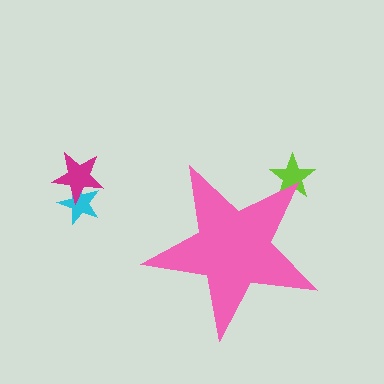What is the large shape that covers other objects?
A pink star.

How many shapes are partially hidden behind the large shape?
1 shape is partially hidden.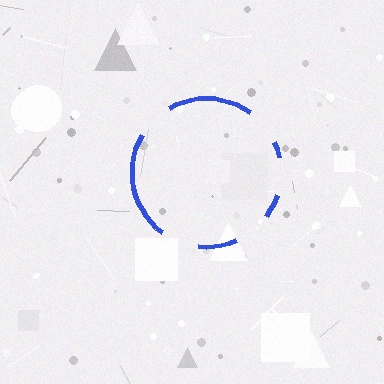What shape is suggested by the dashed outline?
The dashed outline suggests a circle.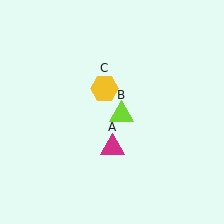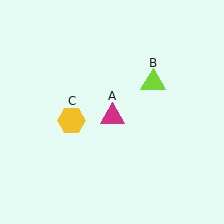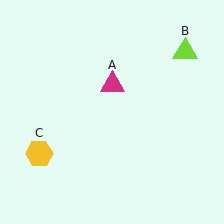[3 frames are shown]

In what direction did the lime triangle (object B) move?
The lime triangle (object B) moved up and to the right.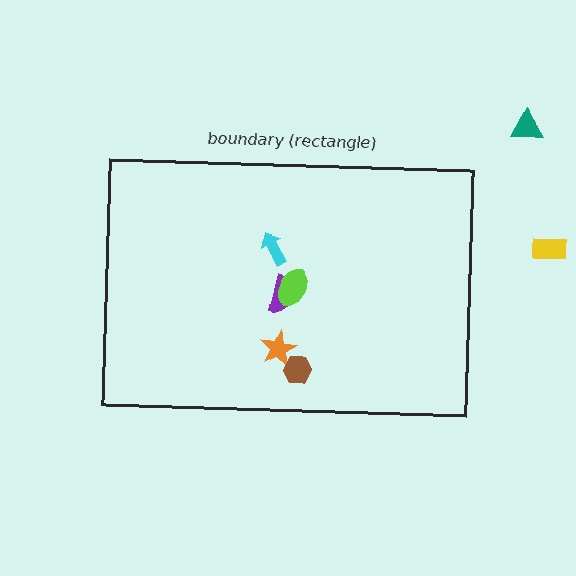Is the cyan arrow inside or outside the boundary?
Inside.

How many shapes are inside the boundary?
5 inside, 2 outside.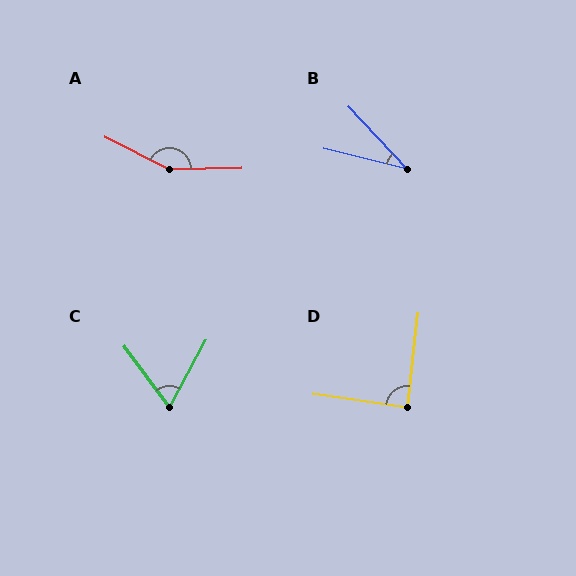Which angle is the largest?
A, at approximately 151 degrees.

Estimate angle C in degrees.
Approximately 65 degrees.